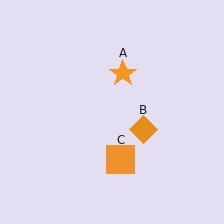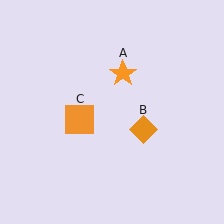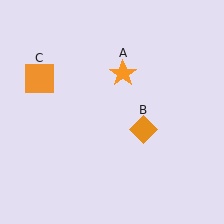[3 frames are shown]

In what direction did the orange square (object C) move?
The orange square (object C) moved up and to the left.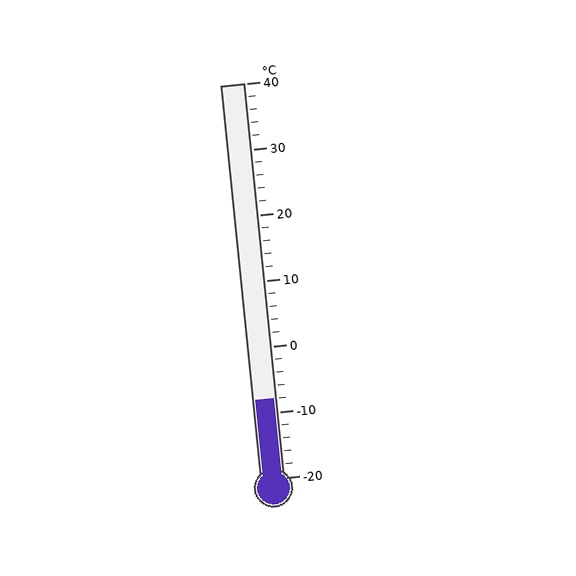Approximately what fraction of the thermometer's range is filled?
The thermometer is filled to approximately 20% of its range.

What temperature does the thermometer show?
The thermometer shows approximately -8°C.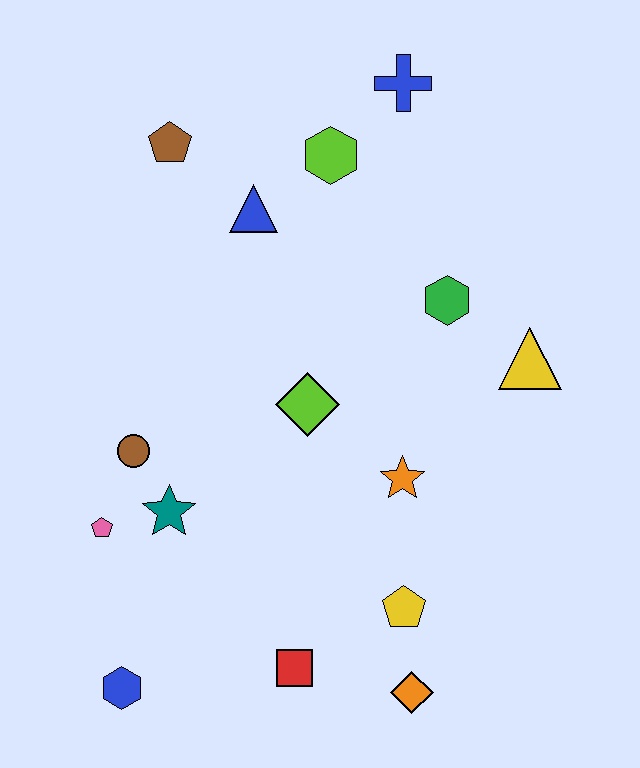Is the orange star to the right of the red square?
Yes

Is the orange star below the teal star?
No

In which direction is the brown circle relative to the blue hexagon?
The brown circle is above the blue hexagon.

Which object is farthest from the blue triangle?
The orange diamond is farthest from the blue triangle.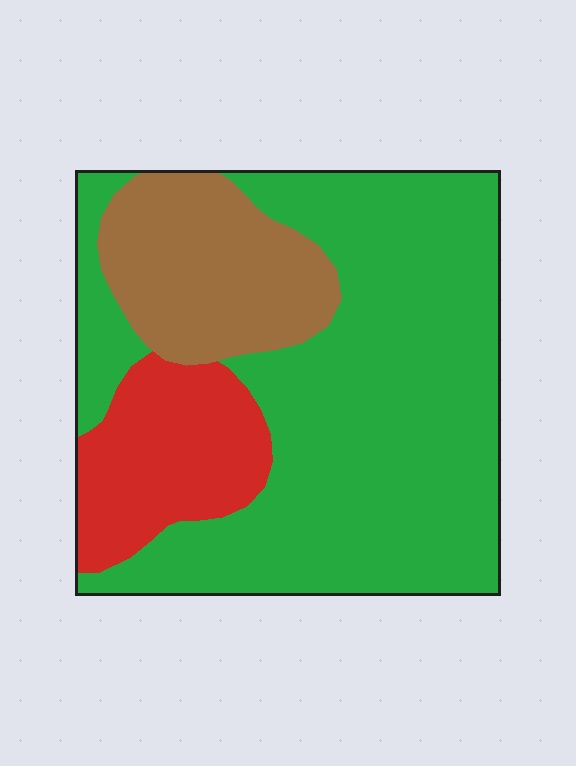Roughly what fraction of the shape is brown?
Brown covers 19% of the shape.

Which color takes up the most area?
Green, at roughly 65%.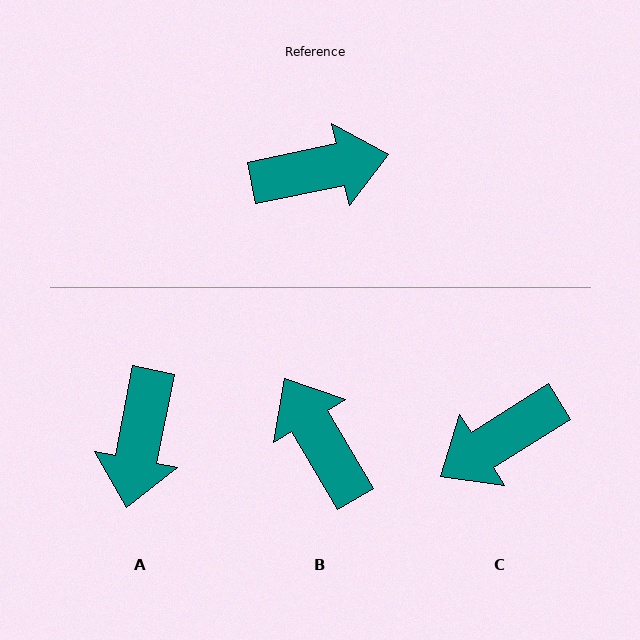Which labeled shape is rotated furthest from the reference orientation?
C, about 160 degrees away.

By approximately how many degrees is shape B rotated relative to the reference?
Approximately 109 degrees counter-clockwise.